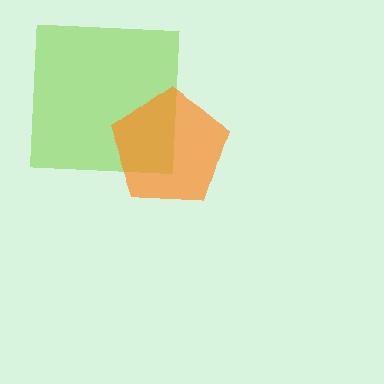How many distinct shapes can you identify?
There are 2 distinct shapes: a lime square, an orange pentagon.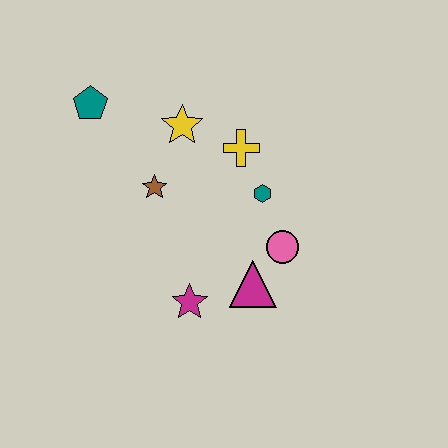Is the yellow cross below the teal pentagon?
Yes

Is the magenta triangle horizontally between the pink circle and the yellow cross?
Yes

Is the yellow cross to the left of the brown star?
No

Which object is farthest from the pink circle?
The teal pentagon is farthest from the pink circle.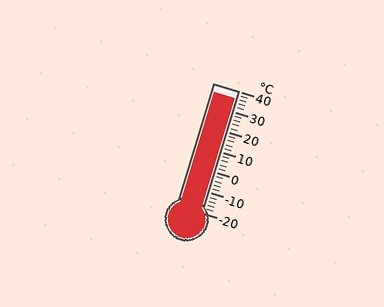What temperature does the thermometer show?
The thermometer shows approximately 36°C.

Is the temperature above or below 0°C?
The temperature is above 0°C.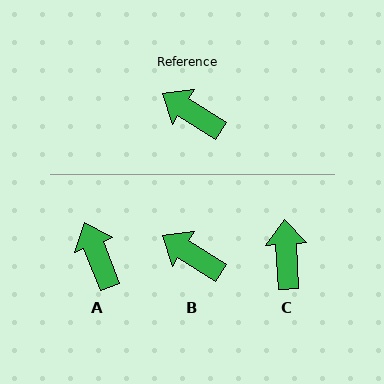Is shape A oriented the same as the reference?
No, it is off by about 36 degrees.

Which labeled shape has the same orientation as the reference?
B.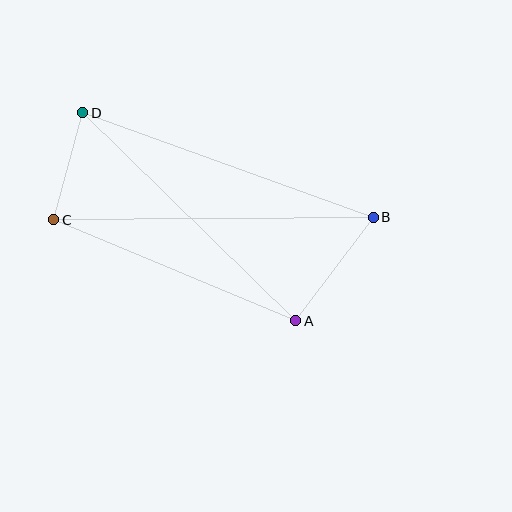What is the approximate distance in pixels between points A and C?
The distance between A and C is approximately 262 pixels.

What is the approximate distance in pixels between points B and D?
The distance between B and D is approximately 309 pixels.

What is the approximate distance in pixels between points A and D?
The distance between A and D is approximately 298 pixels.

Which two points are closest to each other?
Points C and D are closest to each other.